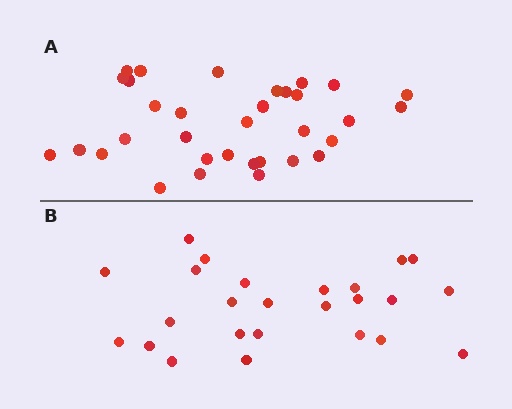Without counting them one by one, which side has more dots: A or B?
Region A (the top region) has more dots.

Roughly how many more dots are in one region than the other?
Region A has roughly 8 or so more dots than region B.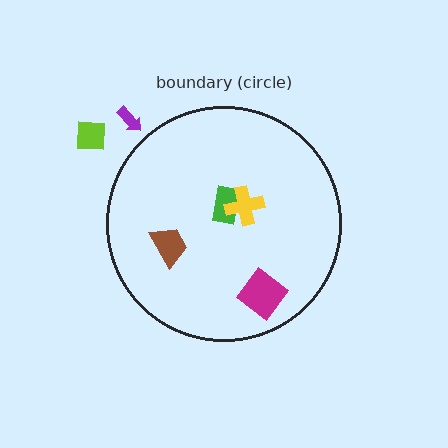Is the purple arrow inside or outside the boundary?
Outside.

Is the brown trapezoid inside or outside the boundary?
Inside.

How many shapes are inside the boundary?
4 inside, 2 outside.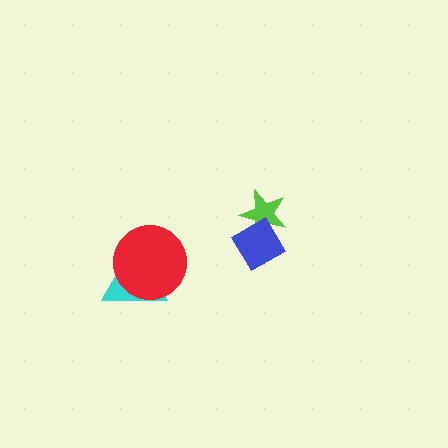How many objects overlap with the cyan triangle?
1 object overlaps with the cyan triangle.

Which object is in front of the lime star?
The blue diamond is in front of the lime star.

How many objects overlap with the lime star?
1 object overlaps with the lime star.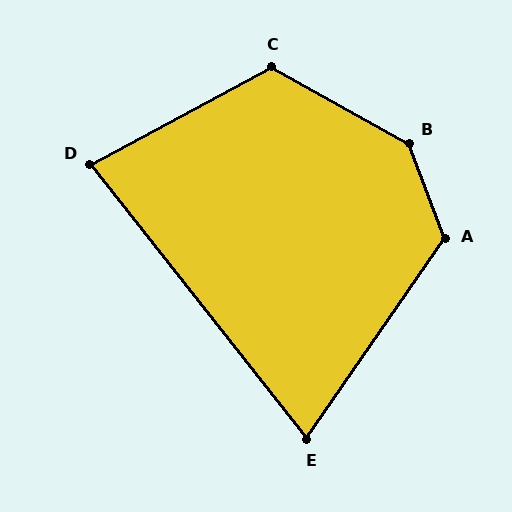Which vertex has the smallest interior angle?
E, at approximately 73 degrees.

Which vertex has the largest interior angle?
B, at approximately 140 degrees.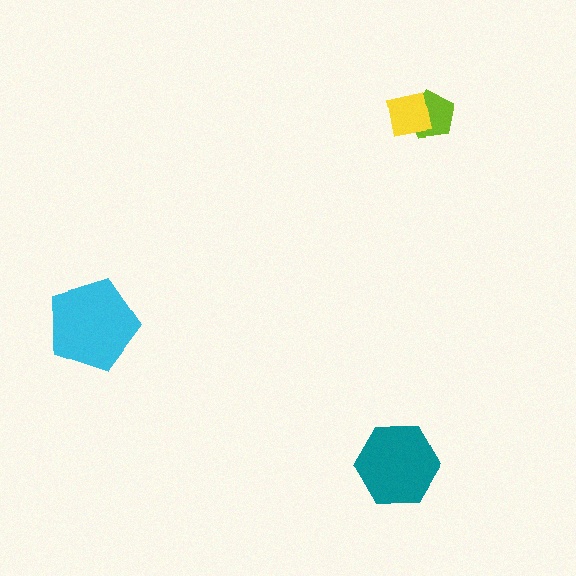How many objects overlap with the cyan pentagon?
0 objects overlap with the cyan pentagon.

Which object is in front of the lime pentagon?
The yellow square is in front of the lime pentagon.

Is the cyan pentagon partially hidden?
No, no other shape covers it.